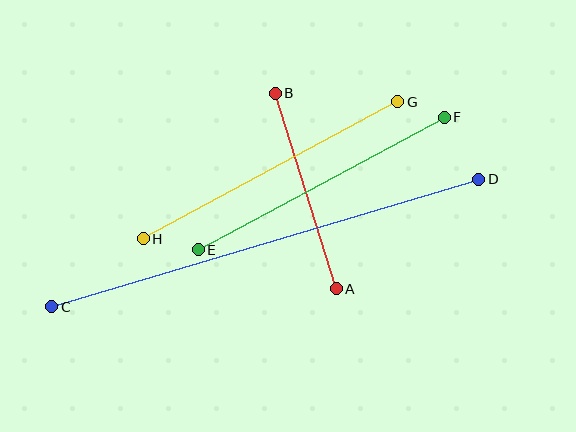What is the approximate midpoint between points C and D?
The midpoint is at approximately (265, 243) pixels.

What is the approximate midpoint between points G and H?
The midpoint is at approximately (271, 170) pixels.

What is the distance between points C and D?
The distance is approximately 446 pixels.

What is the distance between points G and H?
The distance is approximately 289 pixels.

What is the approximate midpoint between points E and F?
The midpoint is at approximately (321, 184) pixels.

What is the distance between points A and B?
The distance is approximately 204 pixels.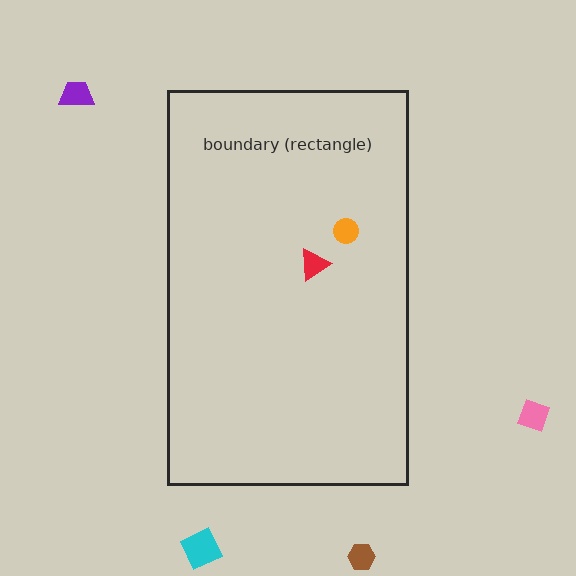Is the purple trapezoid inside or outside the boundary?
Outside.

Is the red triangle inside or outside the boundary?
Inside.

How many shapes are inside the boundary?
2 inside, 4 outside.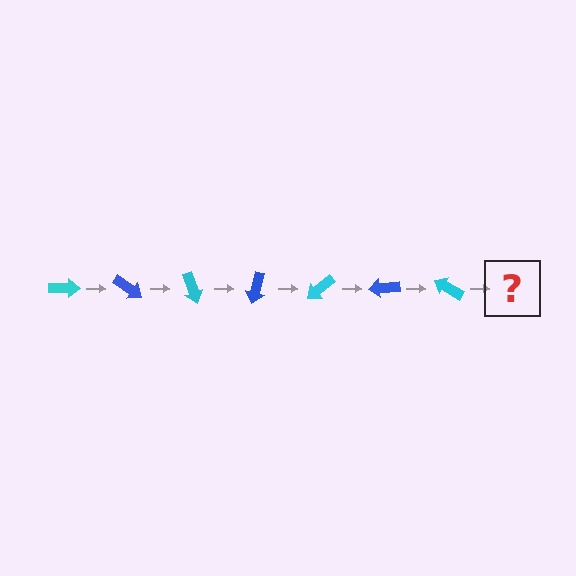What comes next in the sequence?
The next element should be a blue arrow, rotated 245 degrees from the start.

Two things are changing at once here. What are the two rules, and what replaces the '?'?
The two rules are that it rotates 35 degrees each step and the color cycles through cyan and blue. The '?' should be a blue arrow, rotated 245 degrees from the start.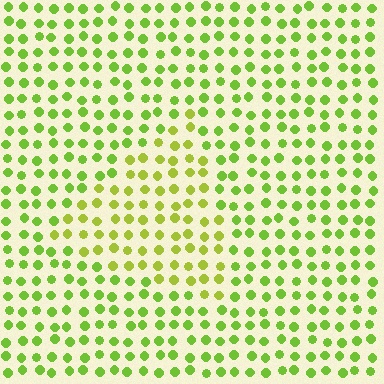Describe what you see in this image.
The image is filled with small lime elements in a uniform arrangement. A triangle-shaped region is visible where the elements are tinted to a slightly different hue, forming a subtle color boundary.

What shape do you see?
I see a triangle.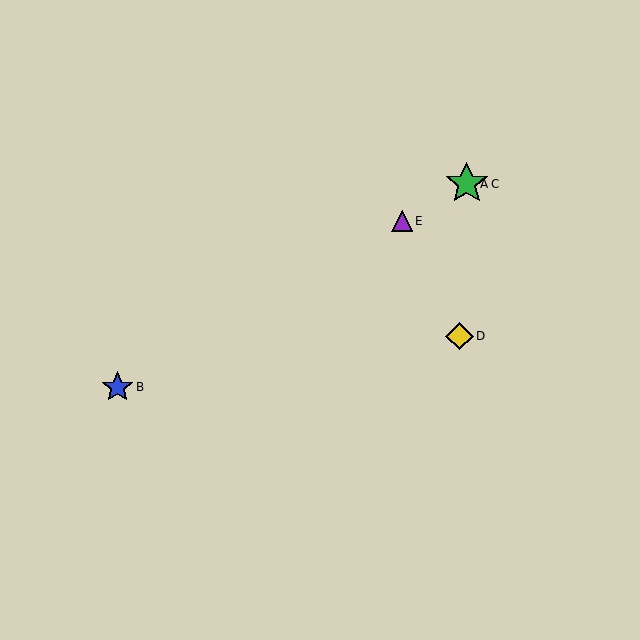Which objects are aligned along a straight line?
Objects A, B, C, E are aligned along a straight line.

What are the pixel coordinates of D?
Object D is at (459, 336).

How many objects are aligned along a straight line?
4 objects (A, B, C, E) are aligned along a straight line.